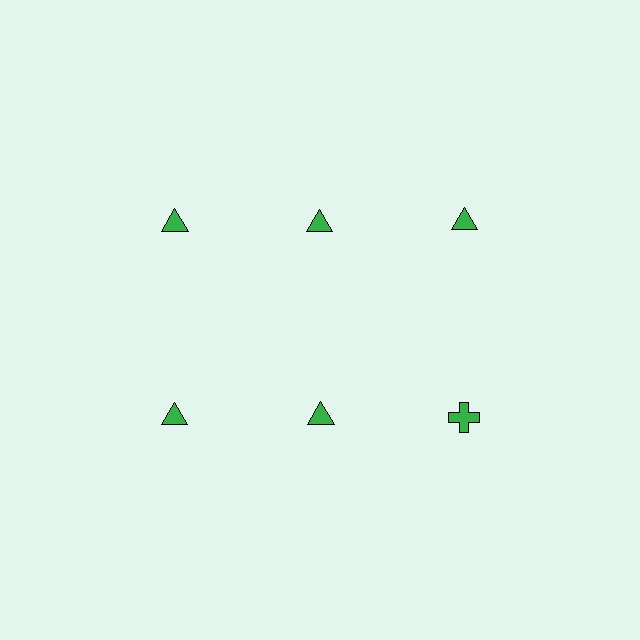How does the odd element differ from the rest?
It has a different shape: cross instead of triangle.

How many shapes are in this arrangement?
There are 6 shapes arranged in a grid pattern.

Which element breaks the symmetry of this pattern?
The green cross in the second row, center column breaks the symmetry. All other shapes are green triangles.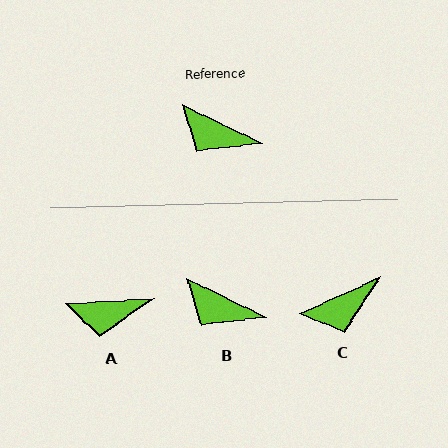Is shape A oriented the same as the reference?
No, it is off by about 29 degrees.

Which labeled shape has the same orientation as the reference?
B.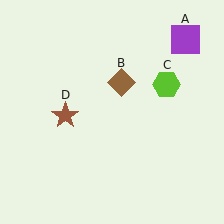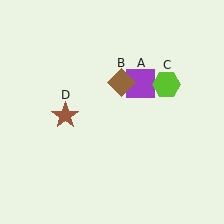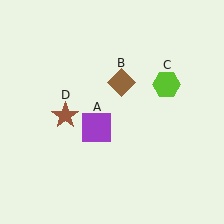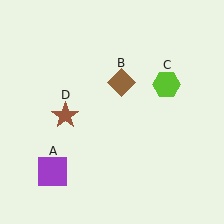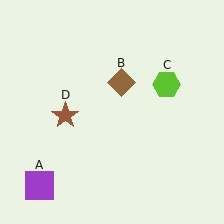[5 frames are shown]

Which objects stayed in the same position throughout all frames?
Brown diamond (object B) and lime hexagon (object C) and brown star (object D) remained stationary.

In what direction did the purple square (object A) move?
The purple square (object A) moved down and to the left.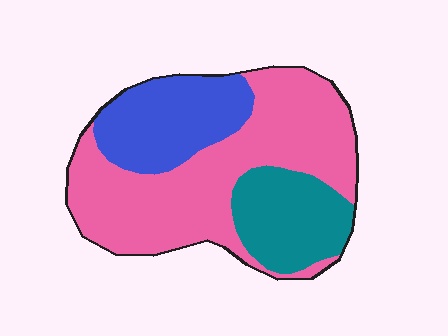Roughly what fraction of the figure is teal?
Teal covers 20% of the figure.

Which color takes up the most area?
Pink, at roughly 55%.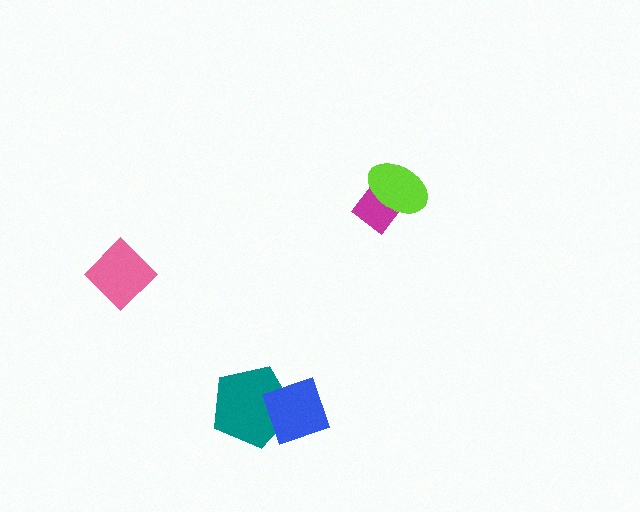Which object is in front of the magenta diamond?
The lime ellipse is in front of the magenta diamond.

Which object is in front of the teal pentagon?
The blue diamond is in front of the teal pentagon.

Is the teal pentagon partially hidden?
Yes, it is partially covered by another shape.